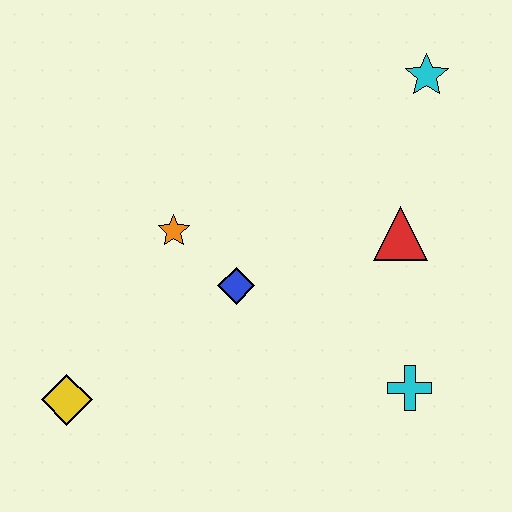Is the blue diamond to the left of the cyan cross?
Yes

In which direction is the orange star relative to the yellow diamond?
The orange star is above the yellow diamond.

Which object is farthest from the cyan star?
The yellow diamond is farthest from the cyan star.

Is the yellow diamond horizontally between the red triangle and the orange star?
No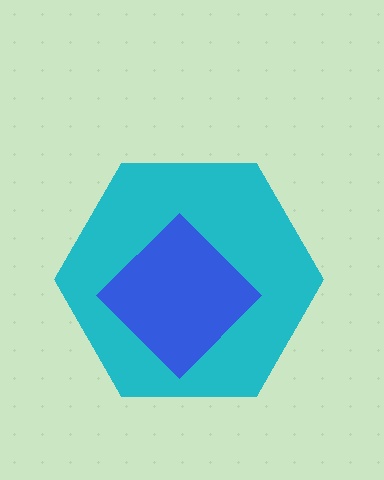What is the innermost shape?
The blue diamond.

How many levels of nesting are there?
2.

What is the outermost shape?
The cyan hexagon.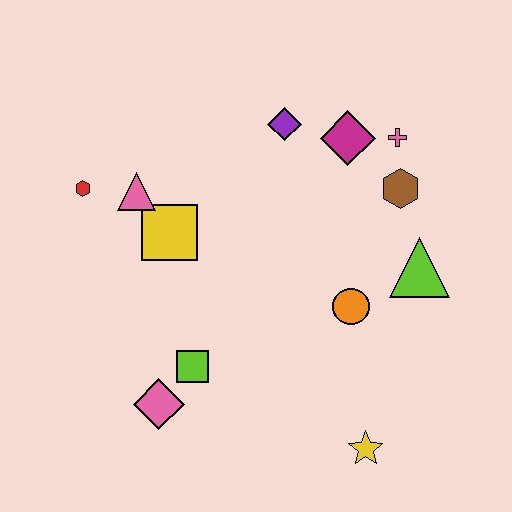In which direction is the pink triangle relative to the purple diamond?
The pink triangle is to the left of the purple diamond.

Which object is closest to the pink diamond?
The lime square is closest to the pink diamond.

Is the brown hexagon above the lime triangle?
Yes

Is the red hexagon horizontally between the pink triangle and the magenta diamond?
No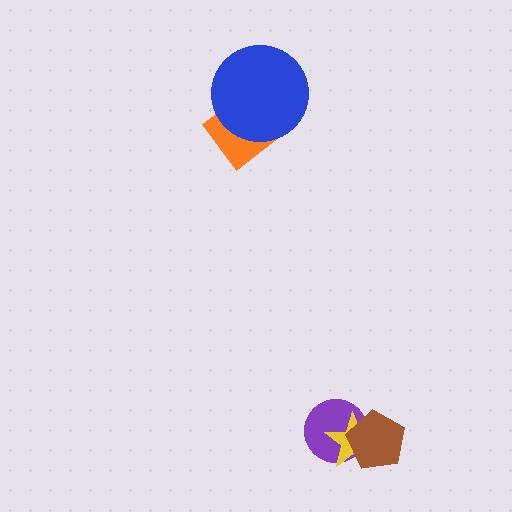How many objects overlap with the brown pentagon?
2 objects overlap with the brown pentagon.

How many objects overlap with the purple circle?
2 objects overlap with the purple circle.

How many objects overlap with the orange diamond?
1 object overlaps with the orange diamond.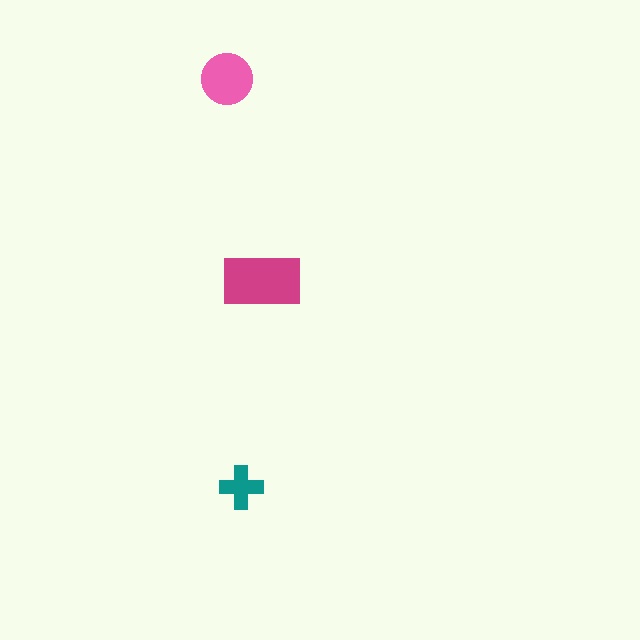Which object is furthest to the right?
The magenta rectangle is rightmost.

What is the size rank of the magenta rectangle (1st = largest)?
1st.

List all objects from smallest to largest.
The teal cross, the pink circle, the magenta rectangle.